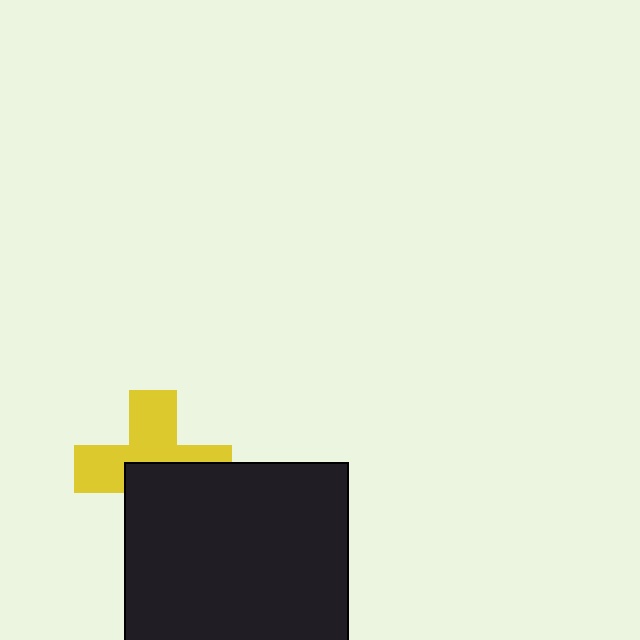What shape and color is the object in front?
The object in front is a black square.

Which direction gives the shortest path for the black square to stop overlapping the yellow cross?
Moving down gives the shortest separation.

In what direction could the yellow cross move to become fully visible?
The yellow cross could move up. That would shift it out from behind the black square entirely.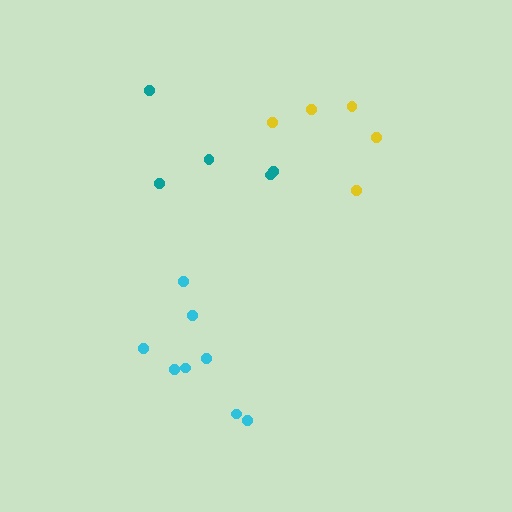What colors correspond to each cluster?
The clusters are colored: teal, cyan, yellow.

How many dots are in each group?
Group 1: 5 dots, Group 2: 8 dots, Group 3: 5 dots (18 total).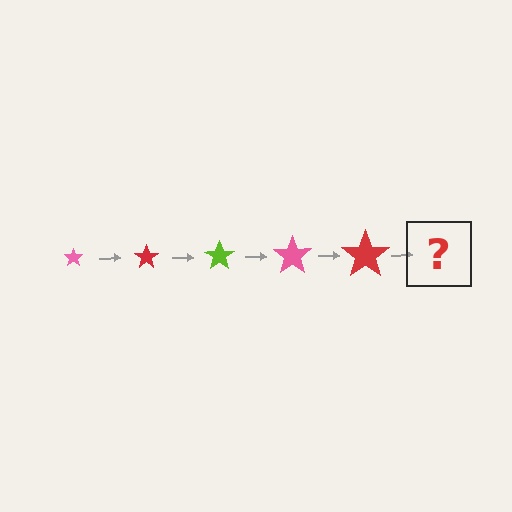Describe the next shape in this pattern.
It should be a lime star, larger than the previous one.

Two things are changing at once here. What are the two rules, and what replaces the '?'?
The two rules are that the star grows larger each step and the color cycles through pink, red, and lime. The '?' should be a lime star, larger than the previous one.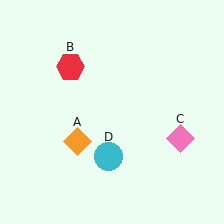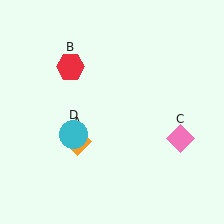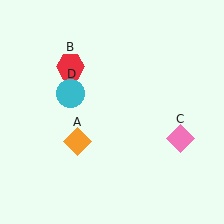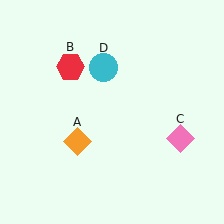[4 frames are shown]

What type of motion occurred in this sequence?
The cyan circle (object D) rotated clockwise around the center of the scene.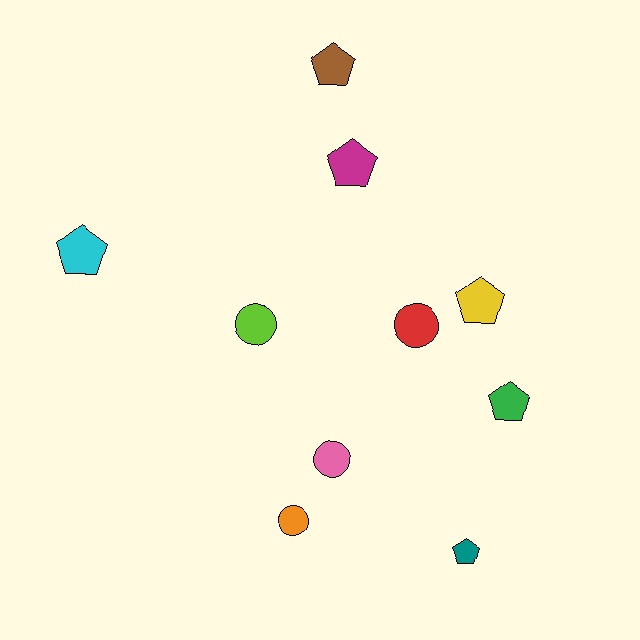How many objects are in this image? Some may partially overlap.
There are 10 objects.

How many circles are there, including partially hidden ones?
There are 4 circles.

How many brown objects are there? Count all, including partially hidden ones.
There is 1 brown object.